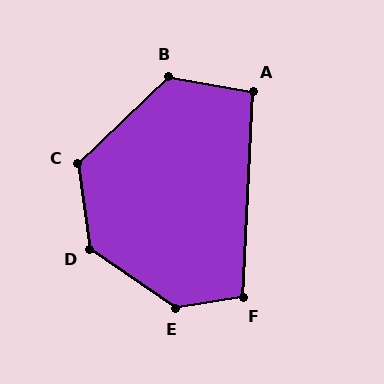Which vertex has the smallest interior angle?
A, at approximately 97 degrees.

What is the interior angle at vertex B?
Approximately 126 degrees (obtuse).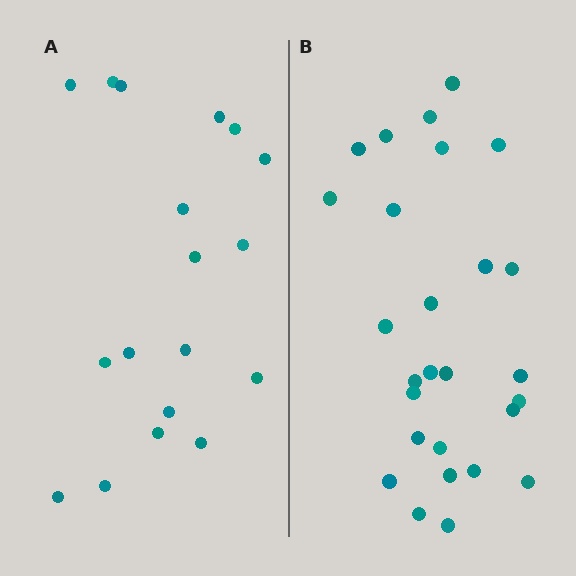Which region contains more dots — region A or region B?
Region B (the right region) has more dots.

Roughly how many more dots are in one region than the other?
Region B has roughly 8 or so more dots than region A.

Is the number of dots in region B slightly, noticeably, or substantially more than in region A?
Region B has substantially more. The ratio is roughly 1.5 to 1.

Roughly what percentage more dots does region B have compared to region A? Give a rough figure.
About 50% more.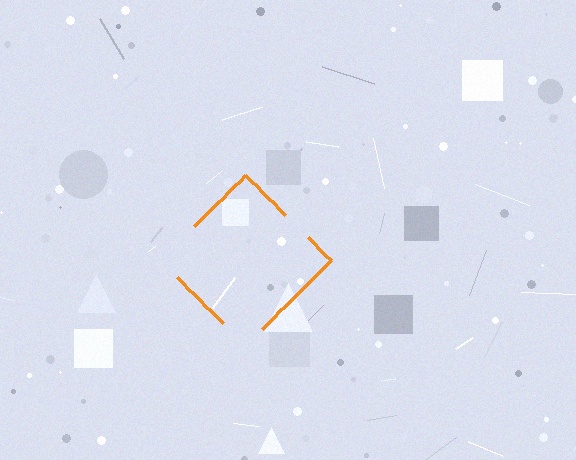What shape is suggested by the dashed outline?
The dashed outline suggests a diamond.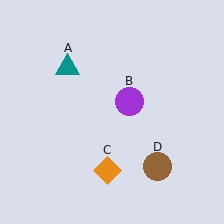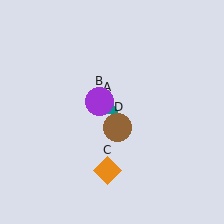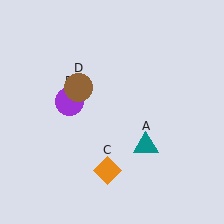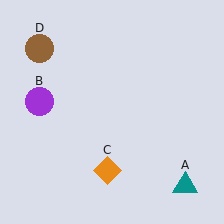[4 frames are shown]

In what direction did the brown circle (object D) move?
The brown circle (object D) moved up and to the left.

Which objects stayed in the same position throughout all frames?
Orange diamond (object C) remained stationary.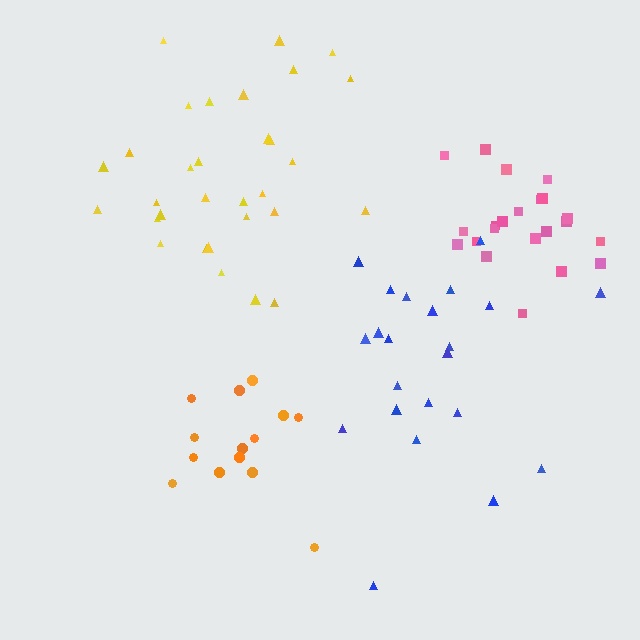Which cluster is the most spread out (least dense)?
Blue.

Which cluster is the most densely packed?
Pink.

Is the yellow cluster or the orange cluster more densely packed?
Yellow.